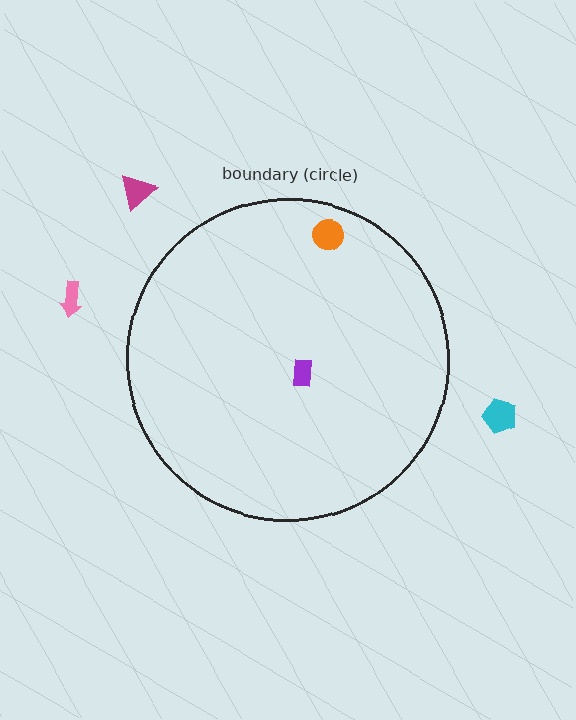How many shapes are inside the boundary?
2 inside, 3 outside.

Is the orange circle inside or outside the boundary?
Inside.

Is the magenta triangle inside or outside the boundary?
Outside.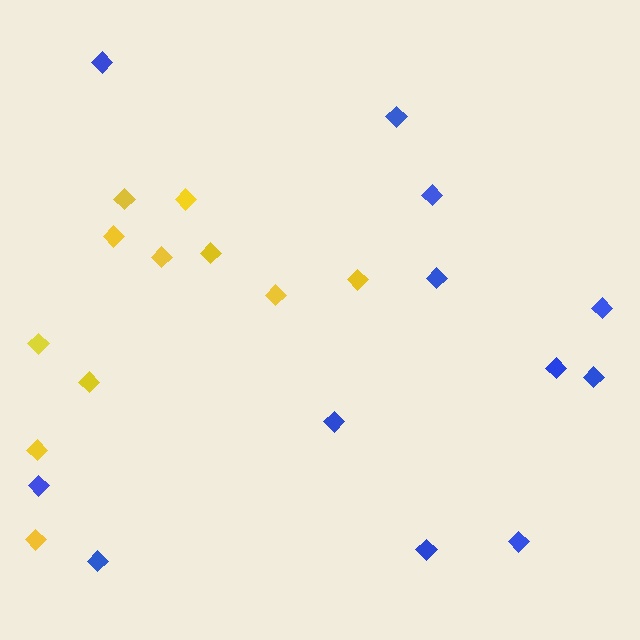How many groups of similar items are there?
There are 2 groups: one group of blue diamonds (12) and one group of yellow diamonds (11).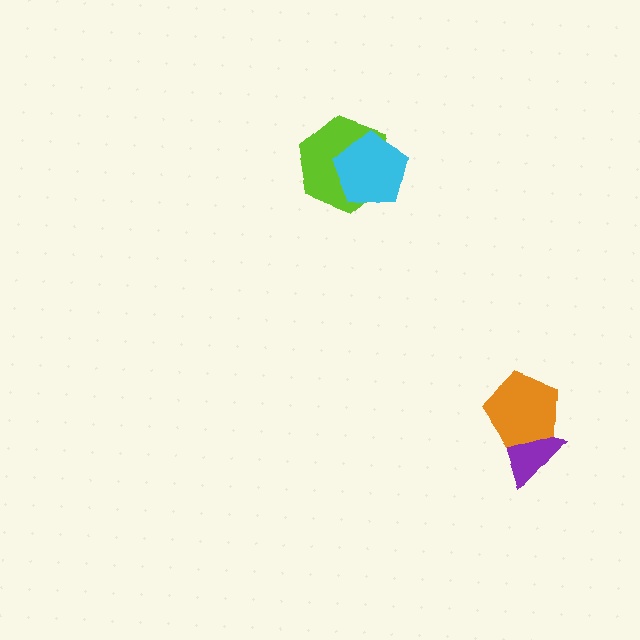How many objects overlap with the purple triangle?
1 object overlaps with the purple triangle.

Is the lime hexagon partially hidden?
Yes, it is partially covered by another shape.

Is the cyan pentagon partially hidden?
No, no other shape covers it.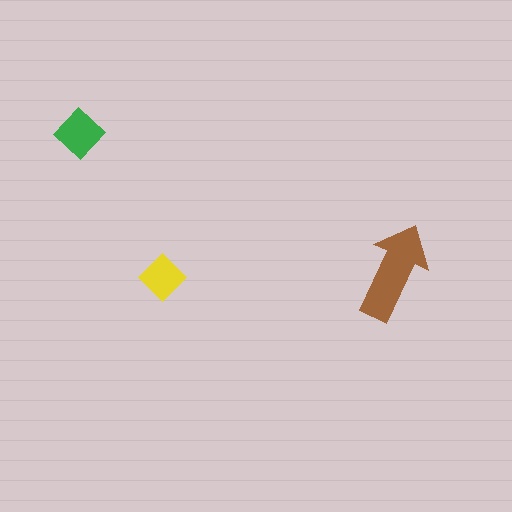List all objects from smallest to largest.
The yellow diamond, the green diamond, the brown arrow.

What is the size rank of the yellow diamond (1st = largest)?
3rd.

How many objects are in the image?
There are 3 objects in the image.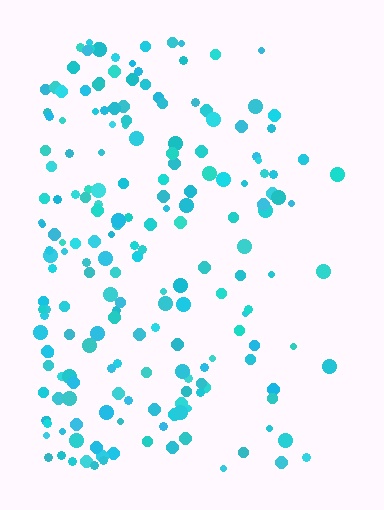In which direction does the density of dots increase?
From right to left, with the left side densest.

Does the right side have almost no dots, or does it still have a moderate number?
Still a moderate number, just noticeably fewer than the left.